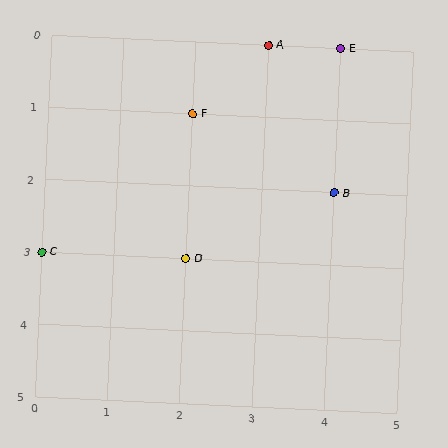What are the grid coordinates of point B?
Point B is at grid coordinates (4, 2).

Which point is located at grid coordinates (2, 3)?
Point D is at (2, 3).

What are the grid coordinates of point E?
Point E is at grid coordinates (4, 0).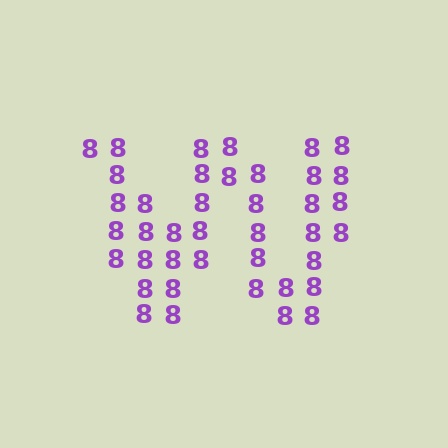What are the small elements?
The small elements are digit 8's.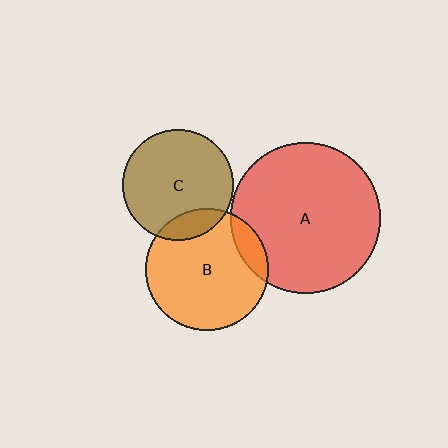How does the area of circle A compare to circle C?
Approximately 1.8 times.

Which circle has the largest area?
Circle A (red).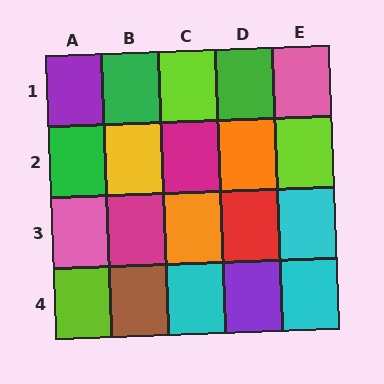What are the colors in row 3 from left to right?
Pink, magenta, orange, red, cyan.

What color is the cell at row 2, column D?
Orange.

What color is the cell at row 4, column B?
Brown.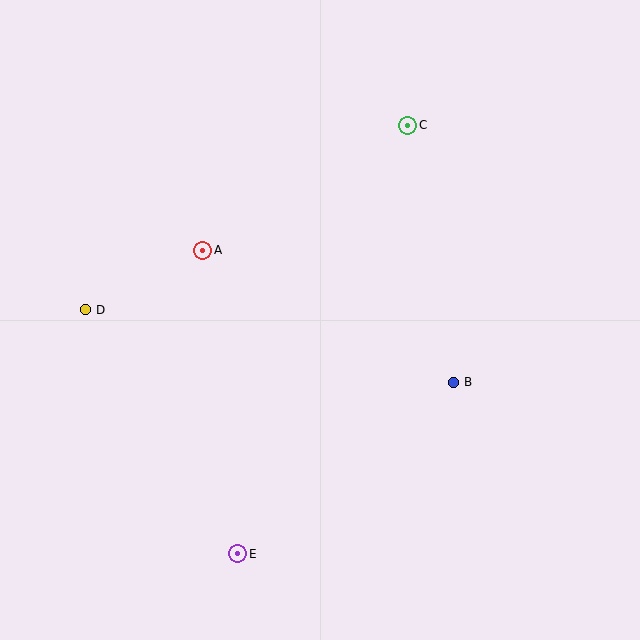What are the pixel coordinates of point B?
Point B is at (453, 382).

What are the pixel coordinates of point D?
Point D is at (85, 310).